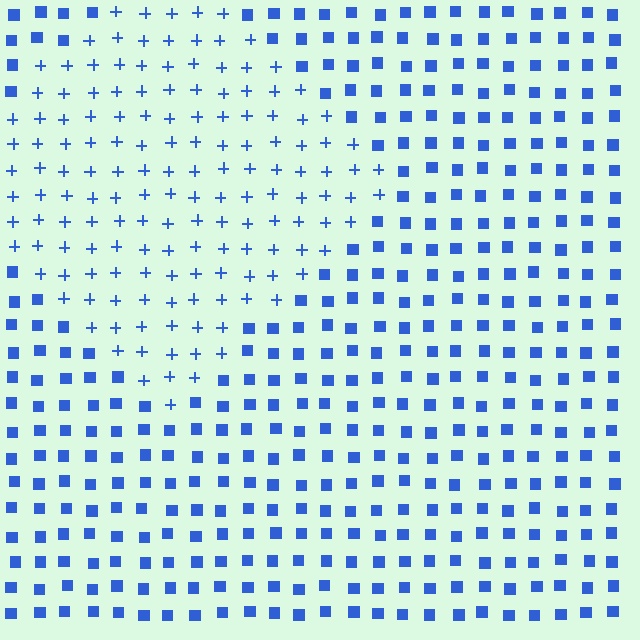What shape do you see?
I see a diamond.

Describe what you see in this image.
The image is filled with small blue elements arranged in a uniform grid. A diamond-shaped region contains plus signs, while the surrounding area contains squares. The boundary is defined purely by the change in element shape.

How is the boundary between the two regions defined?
The boundary is defined by a change in element shape: plus signs inside vs. squares outside. All elements share the same color and spacing.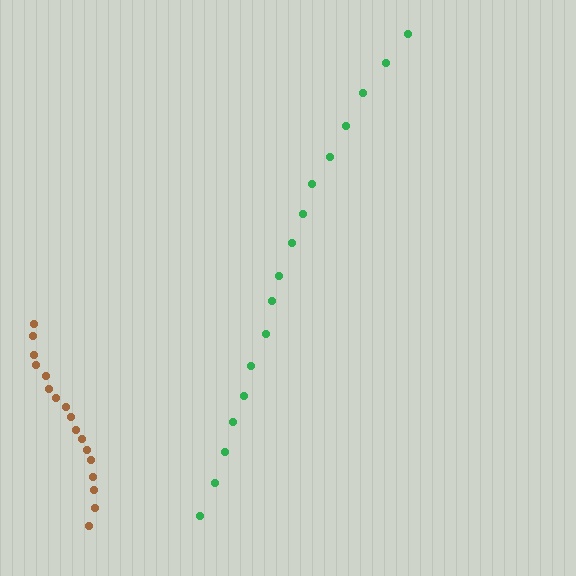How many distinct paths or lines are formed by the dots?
There are 2 distinct paths.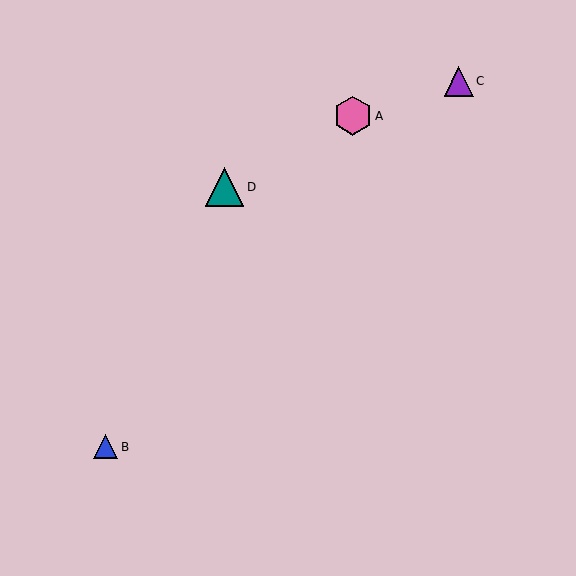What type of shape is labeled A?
Shape A is a pink hexagon.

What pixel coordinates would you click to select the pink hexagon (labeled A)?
Click at (353, 116) to select the pink hexagon A.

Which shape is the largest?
The pink hexagon (labeled A) is the largest.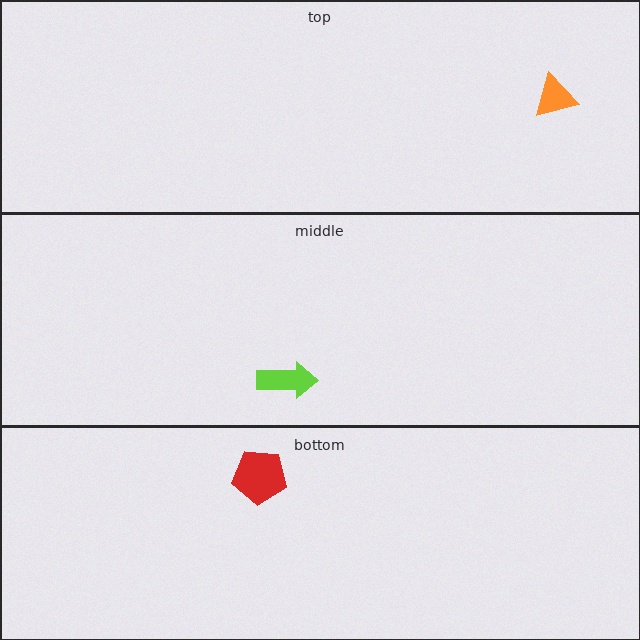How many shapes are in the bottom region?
1.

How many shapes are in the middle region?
1.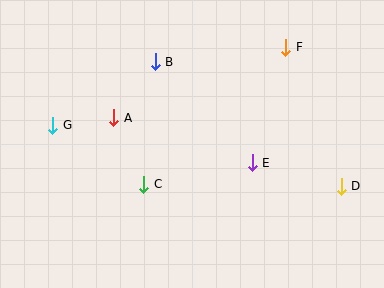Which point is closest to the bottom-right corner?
Point D is closest to the bottom-right corner.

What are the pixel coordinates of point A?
Point A is at (114, 118).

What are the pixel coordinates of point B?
Point B is at (155, 62).